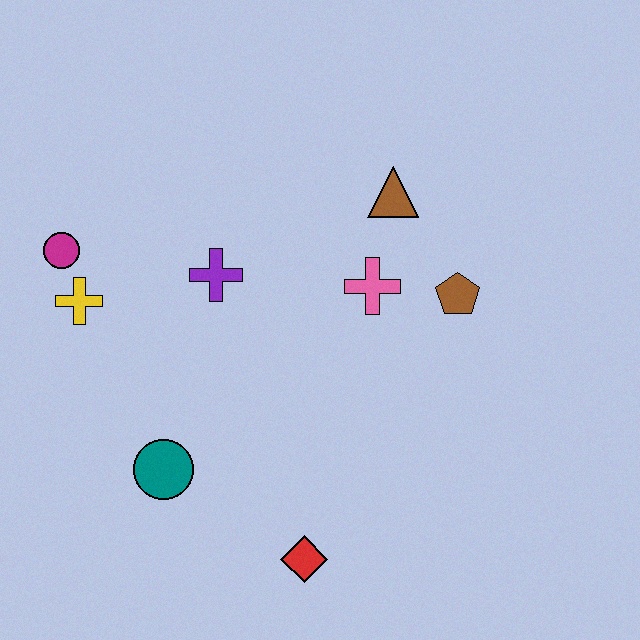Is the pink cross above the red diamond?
Yes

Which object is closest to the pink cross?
The brown pentagon is closest to the pink cross.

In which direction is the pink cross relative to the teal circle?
The pink cross is to the right of the teal circle.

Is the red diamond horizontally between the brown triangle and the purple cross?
Yes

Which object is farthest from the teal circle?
The brown triangle is farthest from the teal circle.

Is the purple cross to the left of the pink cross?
Yes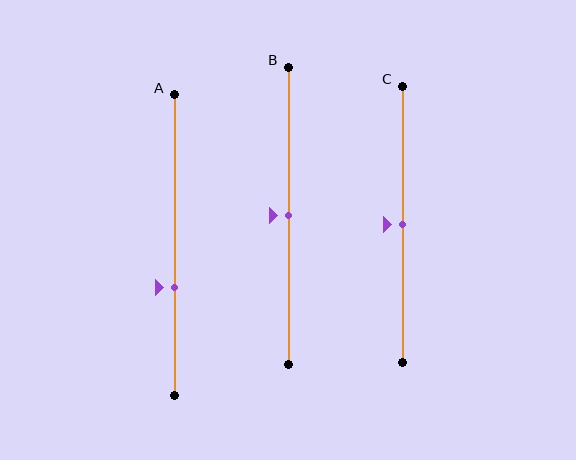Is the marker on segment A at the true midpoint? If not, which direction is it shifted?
No, the marker on segment A is shifted downward by about 14% of the segment length.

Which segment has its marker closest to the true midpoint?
Segment B has its marker closest to the true midpoint.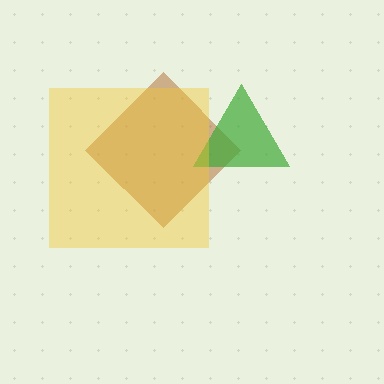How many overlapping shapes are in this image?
There are 3 overlapping shapes in the image.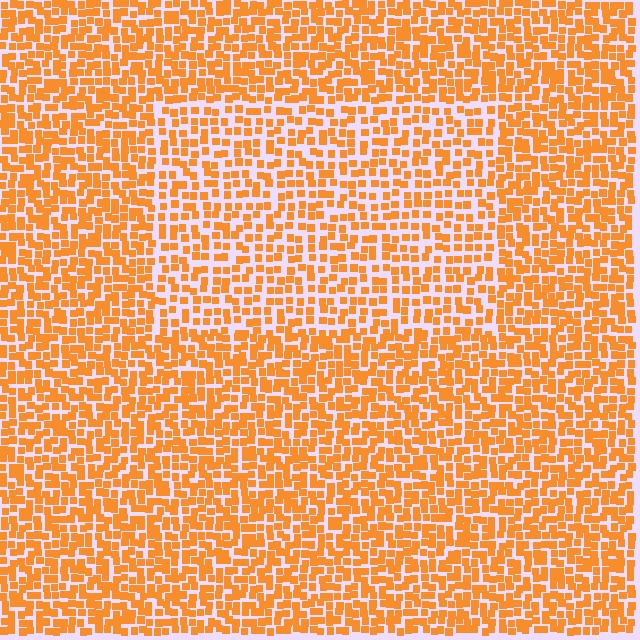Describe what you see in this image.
The image contains small orange elements arranged at two different densities. A rectangle-shaped region is visible where the elements are less densely packed than the surrounding area.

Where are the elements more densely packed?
The elements are more densely packed outside the rectangle boundary.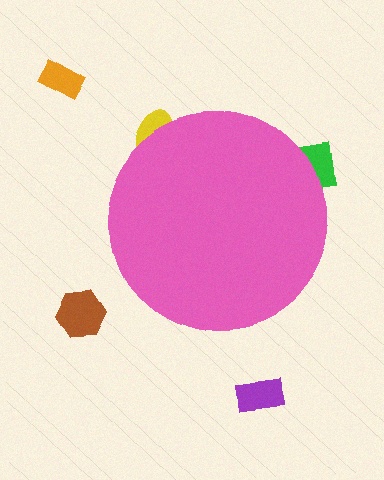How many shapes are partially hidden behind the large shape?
2 shapes are partially hidden.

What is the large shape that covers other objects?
A pink circle.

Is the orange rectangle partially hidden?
No, the orange rectangle is fully visible.